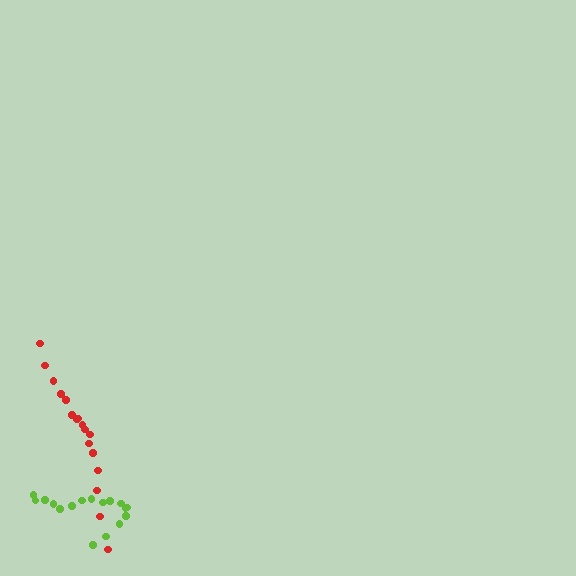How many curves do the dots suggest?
There are 2 distinct paths.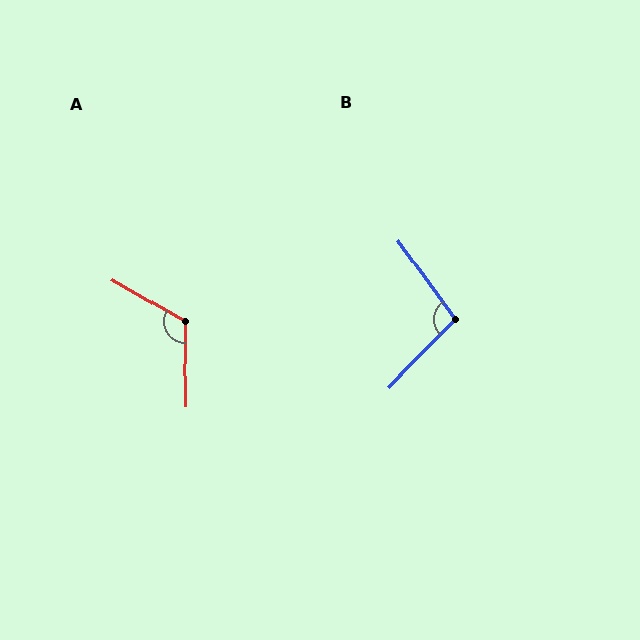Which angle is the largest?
A, at approximately 119 degrees.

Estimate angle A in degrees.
Approximately 119 degrees.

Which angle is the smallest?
B, at approximately 100 degrees.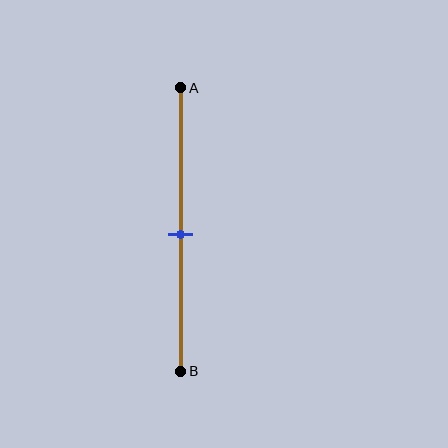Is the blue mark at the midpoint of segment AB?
Yes, the mark is approximately at the midpoint.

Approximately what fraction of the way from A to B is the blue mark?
The blue mark is approximately 50% of the way from A to B.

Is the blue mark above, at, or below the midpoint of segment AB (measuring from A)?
The blue mark is approximately at the midpoint of segment AB.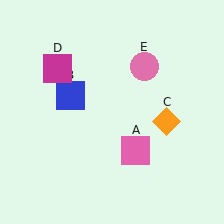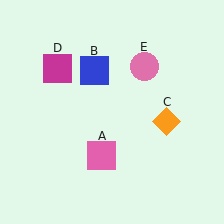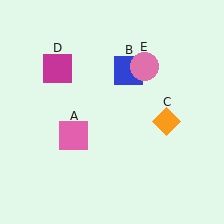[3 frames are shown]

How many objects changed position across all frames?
2 objects changed position: pink square (object A), blue square (object B).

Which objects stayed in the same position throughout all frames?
Orange diamond (object C) and magenta square (object D) and pink circle (object E) remained stationary.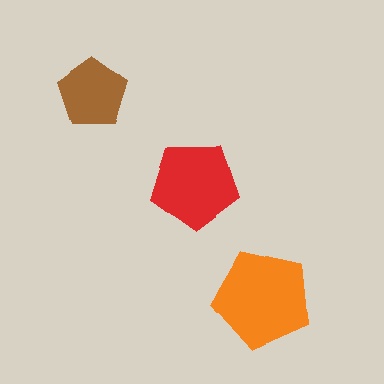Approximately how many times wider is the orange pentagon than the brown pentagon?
About 1.5 times wider.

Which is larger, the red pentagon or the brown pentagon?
The red one.